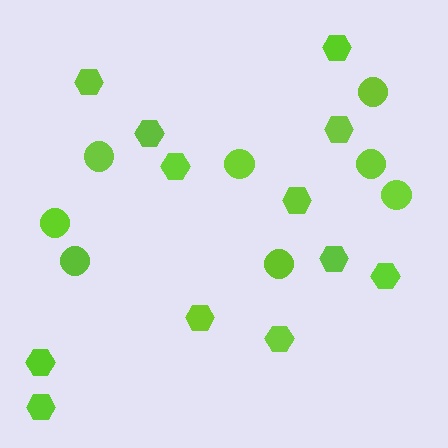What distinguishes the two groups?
There are 2 groups: one group of hexagons (12) and one group of circles (8).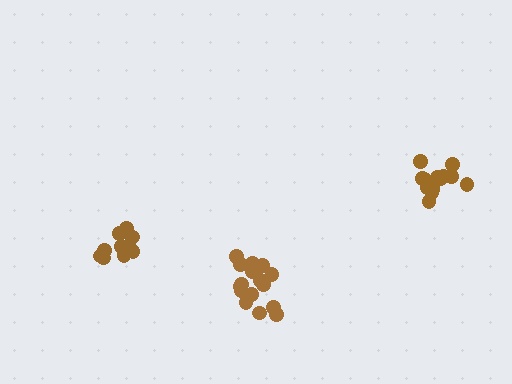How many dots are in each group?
Group 1: 16 dots, Group 2: 15 dots, Group 3: 11 dots (42 total).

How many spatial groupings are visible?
There are 3 spatial groupings.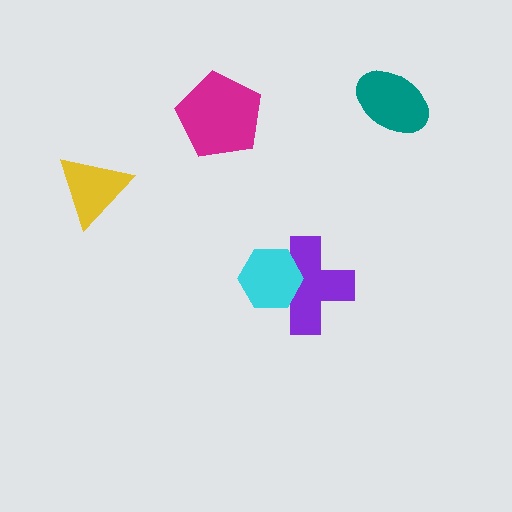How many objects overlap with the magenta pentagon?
0 objects overlap with the magenta pentagon.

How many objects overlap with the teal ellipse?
0 objects overlap with the teal ellipse.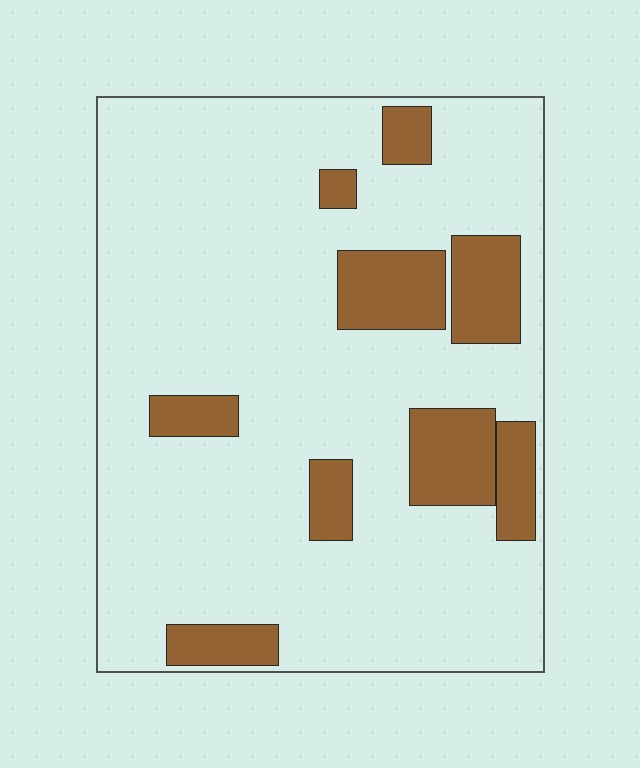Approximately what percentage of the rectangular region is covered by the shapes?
Approximately 20%.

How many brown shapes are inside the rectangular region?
9.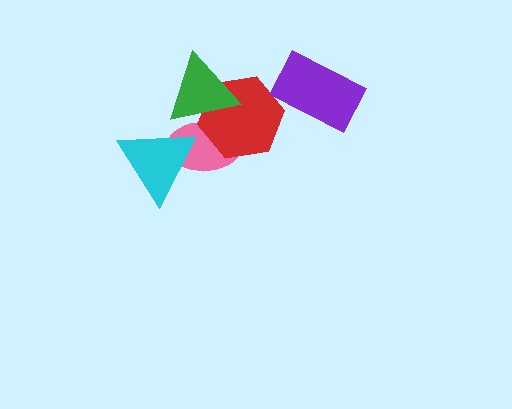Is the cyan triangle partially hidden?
No, no other shape covers it.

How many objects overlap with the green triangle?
2 objects overlap with the green triangle.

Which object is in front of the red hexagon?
The green triangle is in front of the red hexagon.